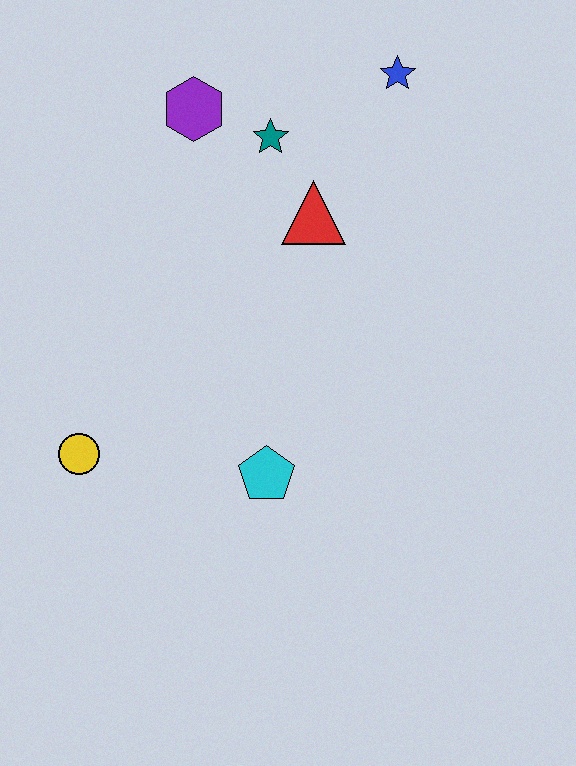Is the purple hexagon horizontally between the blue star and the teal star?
No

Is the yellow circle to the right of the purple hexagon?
No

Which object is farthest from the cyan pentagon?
The blue star is farthest from the cyan pentagon.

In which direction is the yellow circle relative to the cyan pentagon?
The yellow circle is to the left of the cyan pentagon.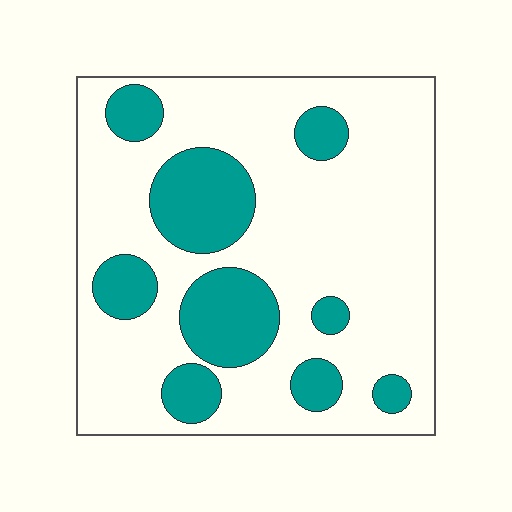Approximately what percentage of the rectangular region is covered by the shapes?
Approximately 25%.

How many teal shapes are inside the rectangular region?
9.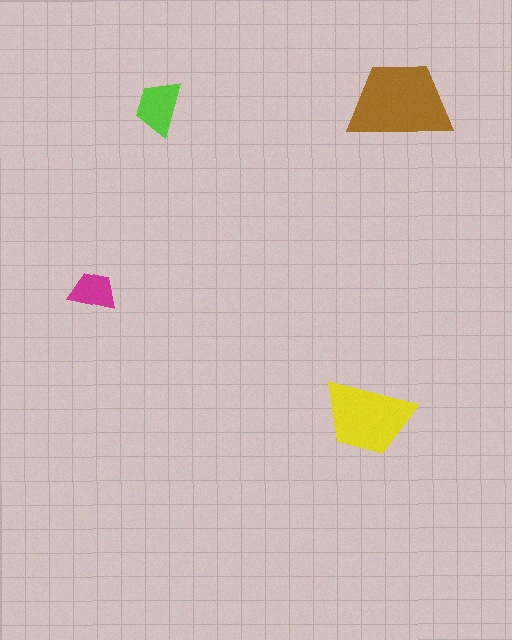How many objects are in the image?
There are 4 objects in the image.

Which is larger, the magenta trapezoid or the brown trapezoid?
The brown one.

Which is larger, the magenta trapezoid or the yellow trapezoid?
The yellow one.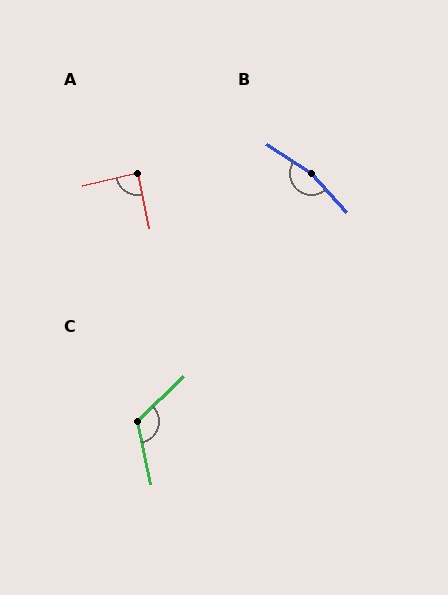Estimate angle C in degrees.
Approximately 122 degrees.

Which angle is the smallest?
A, at approximately 88 degrees.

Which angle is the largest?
B, at approximately 166 degrees.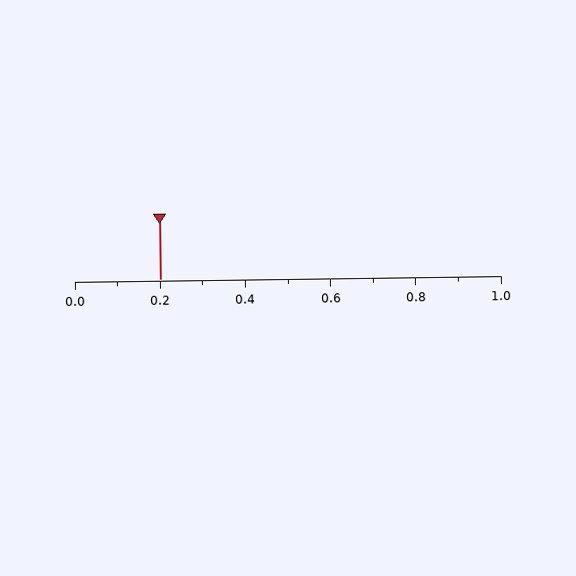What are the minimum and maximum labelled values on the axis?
The axis runs from 0.0 to 1.0.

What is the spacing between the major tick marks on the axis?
The major ticks are spaced 0.2 apart.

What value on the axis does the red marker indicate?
The marker indicates approximately 0.2.